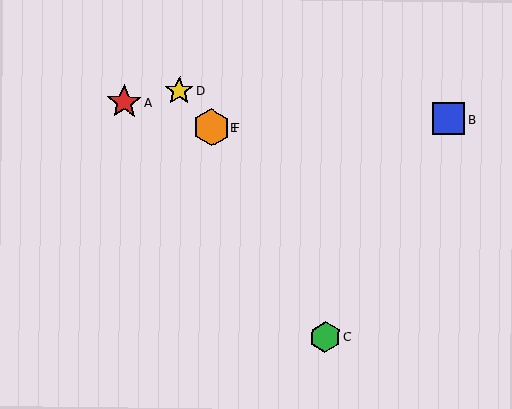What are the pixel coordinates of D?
Object D is at (179, 91).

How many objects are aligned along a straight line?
3 objects (D, E, F) are aligned along a straight line.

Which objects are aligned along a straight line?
Objects D, E, F are aligned along a straight line.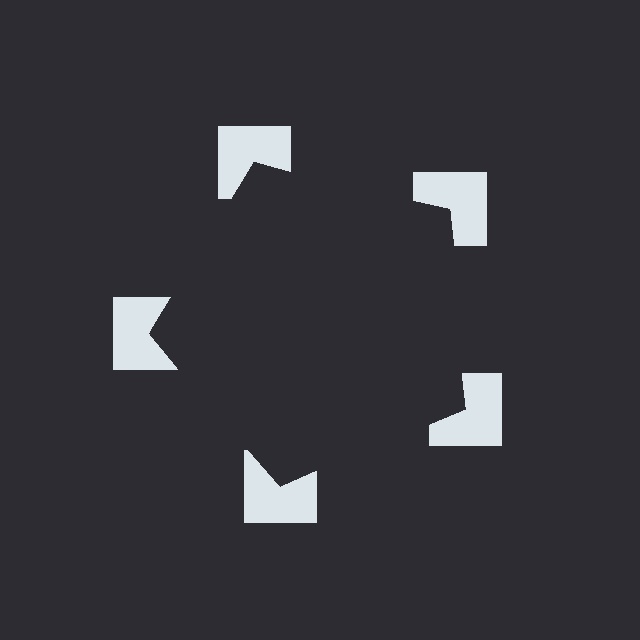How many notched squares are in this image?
There are 5 — one at each vertex of the illusory pentagon.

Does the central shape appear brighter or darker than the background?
It typically appears slightly darker than the background, even though no actual brightness change is drawn.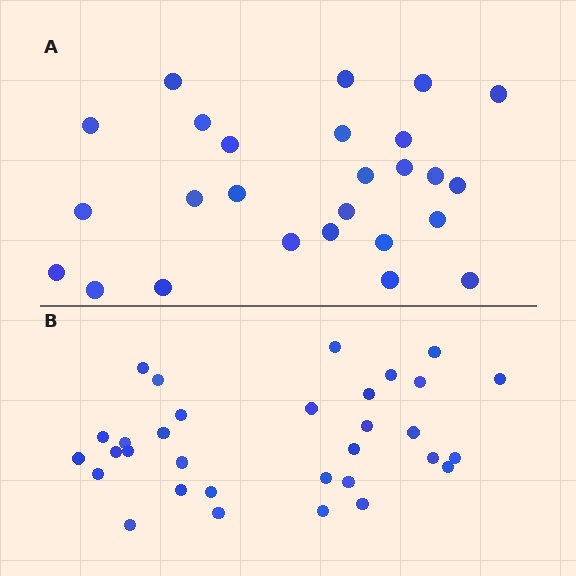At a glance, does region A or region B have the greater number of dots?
Region B (the bottom region) has more dots.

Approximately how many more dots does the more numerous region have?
Region B has about 6 more dots than region A.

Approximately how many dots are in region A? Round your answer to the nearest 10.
About 30 dots. (The exact count is 26, which rounds to 30.)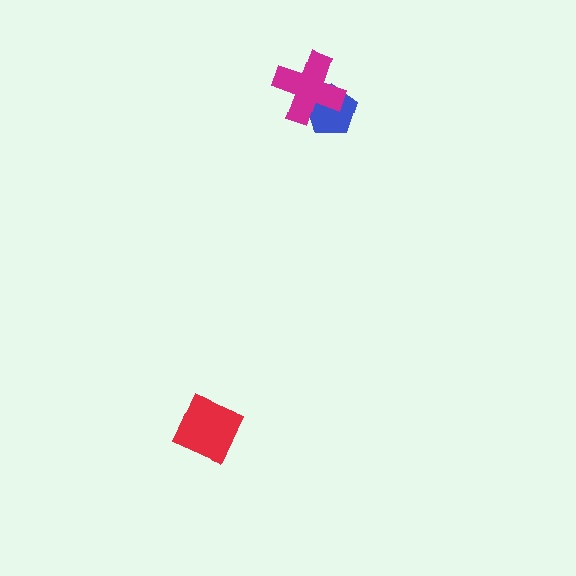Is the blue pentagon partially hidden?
Yes, it is partially covered by another shape.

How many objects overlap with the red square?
0 objects overlap with the red square.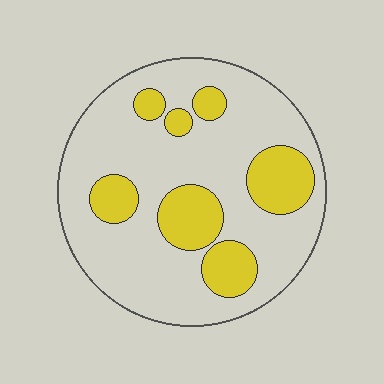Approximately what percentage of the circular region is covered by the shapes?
Approximately 25%.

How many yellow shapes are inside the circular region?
7.